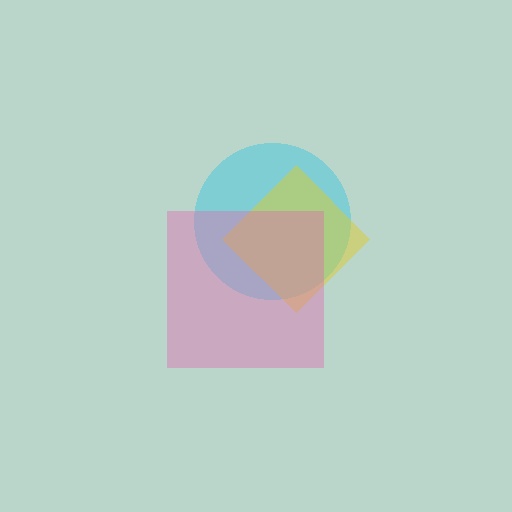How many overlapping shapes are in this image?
There are 3 overlapping shapes in the image.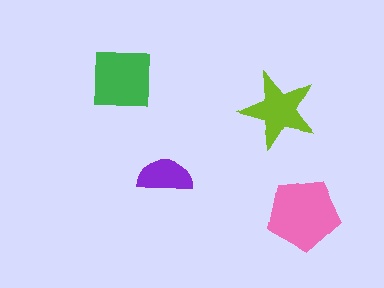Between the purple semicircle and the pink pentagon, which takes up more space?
The pink pentagon.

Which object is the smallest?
The purple semicircle.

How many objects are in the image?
There are 4 objects in the image.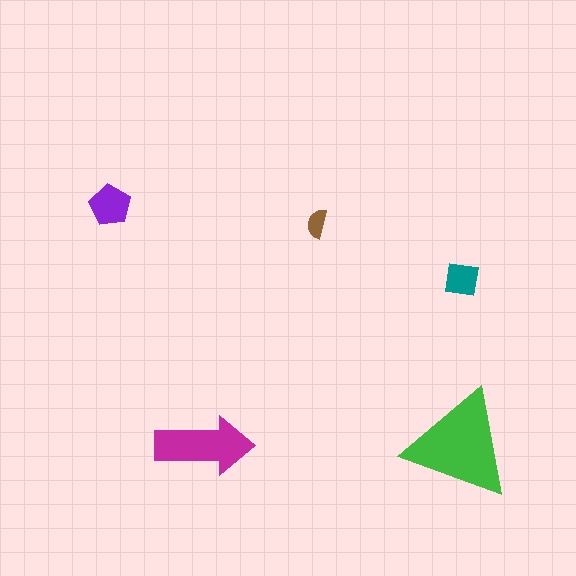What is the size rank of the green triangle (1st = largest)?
1st.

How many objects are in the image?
There are 5 objects in the image.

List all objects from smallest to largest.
The brown semicircle, the teal square, the purple pentagon, the magenta arrow, the green triangle.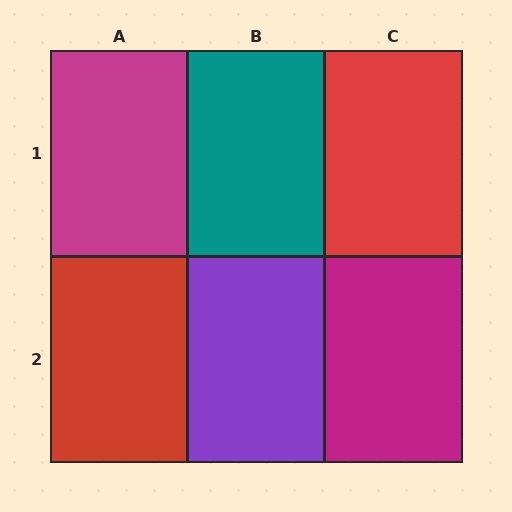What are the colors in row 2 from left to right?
Red, purple, magenta.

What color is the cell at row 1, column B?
Teal.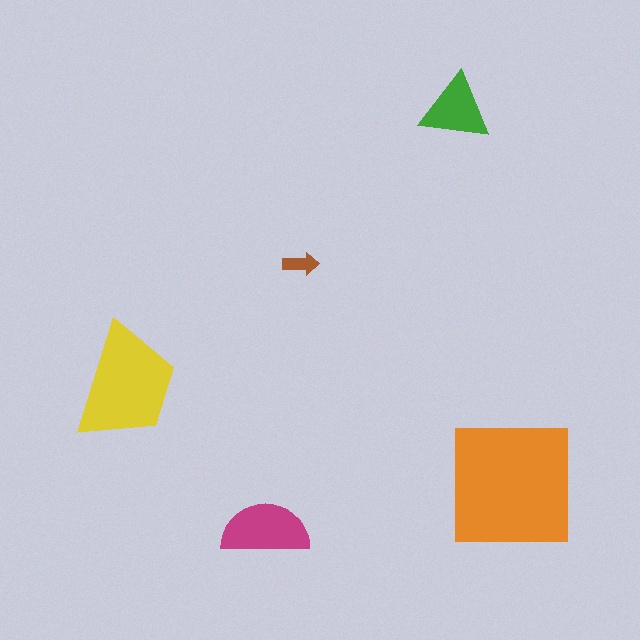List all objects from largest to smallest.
The orange square, the yellow trapezoid, the magenta semicircle, the green triangle, the brown arrow.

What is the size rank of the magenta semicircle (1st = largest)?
3rd.